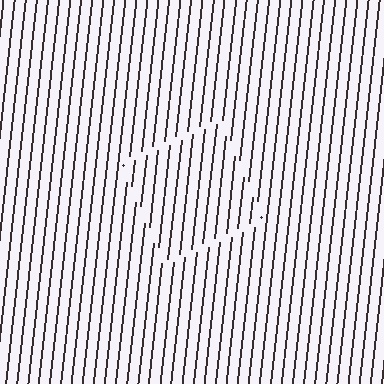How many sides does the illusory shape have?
4 sides — the line-ends trace a square.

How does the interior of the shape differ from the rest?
The interior of the shape contains the same grating, shifted by half a period — the contour is defined by the phase discontinuity where line-ends from the inner and outer gratings abut.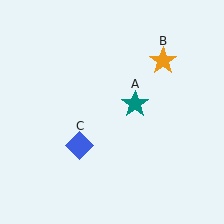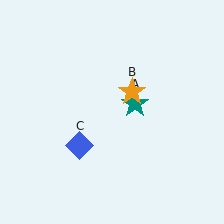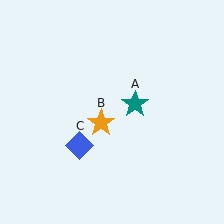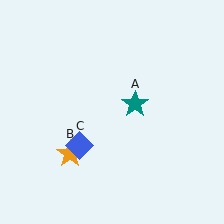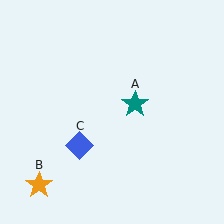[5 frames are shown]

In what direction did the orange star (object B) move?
The orange star (object B) moved down and to the left.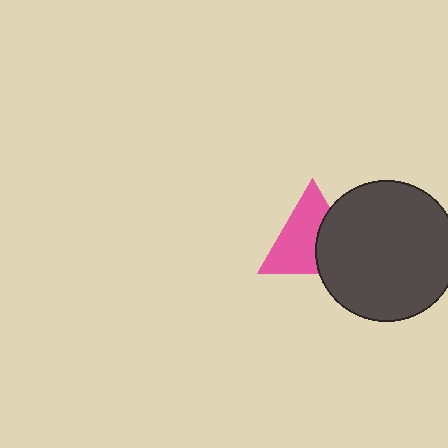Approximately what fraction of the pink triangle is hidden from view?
Roughly 38% of the pink triangle is hidden behind the dark gray circle.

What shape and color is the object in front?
The object in front is a dark gray circle.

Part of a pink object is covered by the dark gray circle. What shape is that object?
It is a triangle.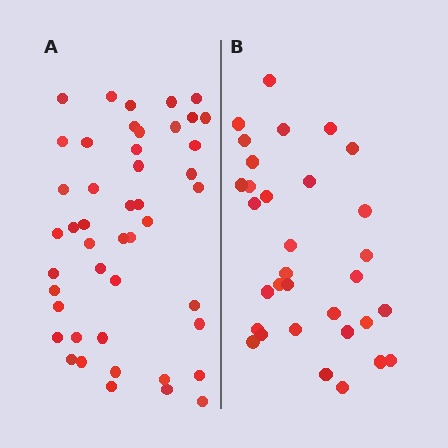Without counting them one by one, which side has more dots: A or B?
Region A (the left region) has more dots.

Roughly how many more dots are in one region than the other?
Region A has approximately 15 more dots than region B.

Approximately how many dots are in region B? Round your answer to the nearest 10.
About 30 dots. (The exact count is 32, which rounds to 30.)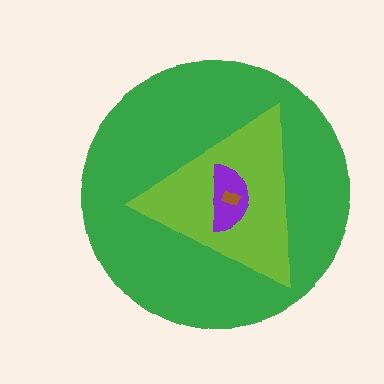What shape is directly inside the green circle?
The lime triangle.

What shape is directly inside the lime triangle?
The purple semicircle.